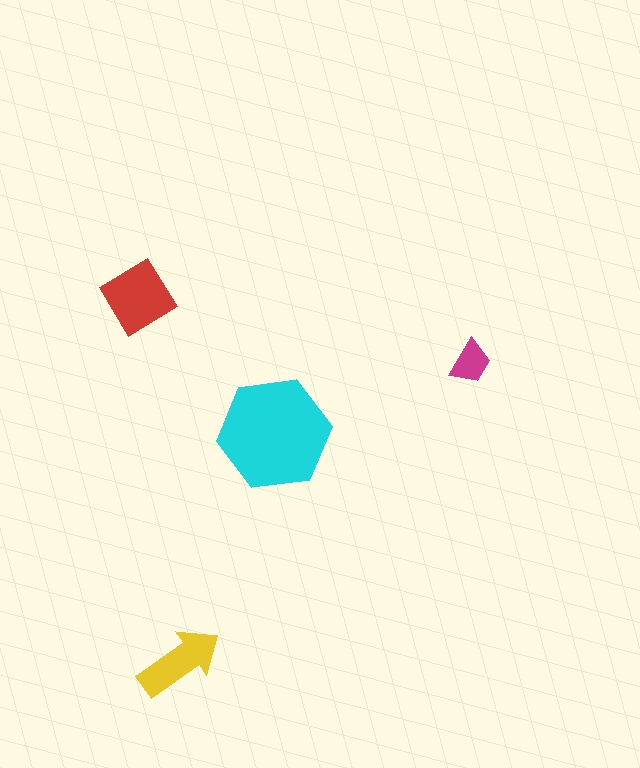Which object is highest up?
The red diamond is topmost.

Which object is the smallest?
The magenta trapezoid.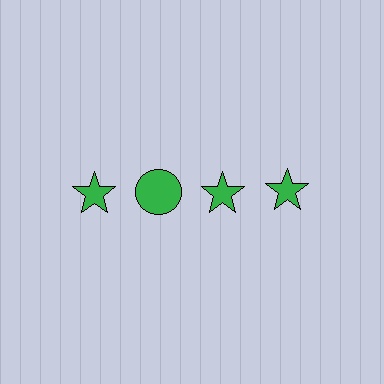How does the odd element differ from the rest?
It has a different shape: circle instead of star.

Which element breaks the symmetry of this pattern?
The green circle in the top row, second from left column breaks the symmetry. All other shapes are green stars.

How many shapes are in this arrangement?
There are 4 shapes arranged in a grid pattern.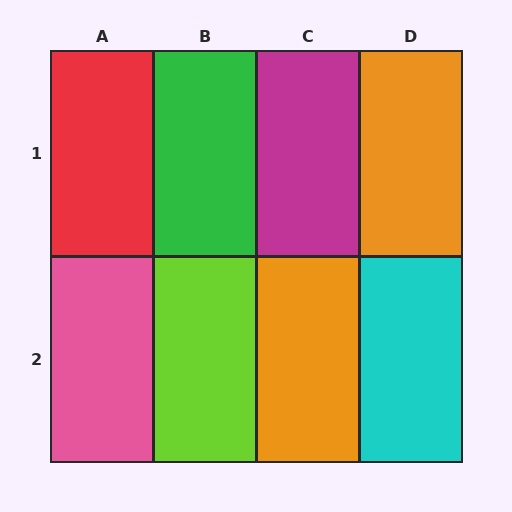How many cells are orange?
2 cells are orange.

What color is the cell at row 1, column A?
Red.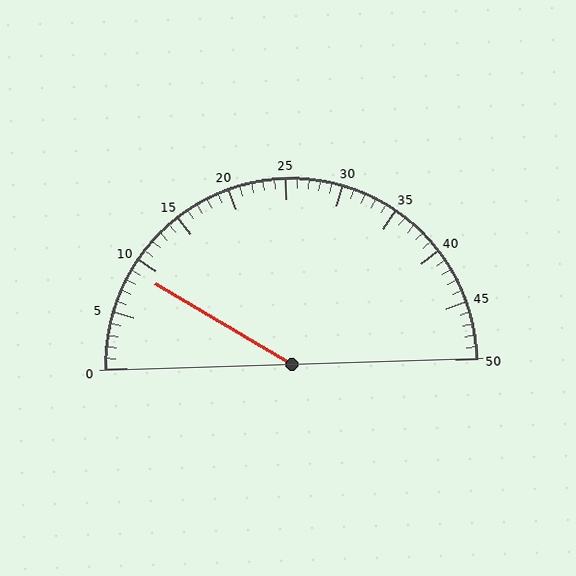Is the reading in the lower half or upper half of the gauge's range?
The reading is in the lower half of the range (0 to 50).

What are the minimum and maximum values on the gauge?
The gauge ranges from 0 to 50.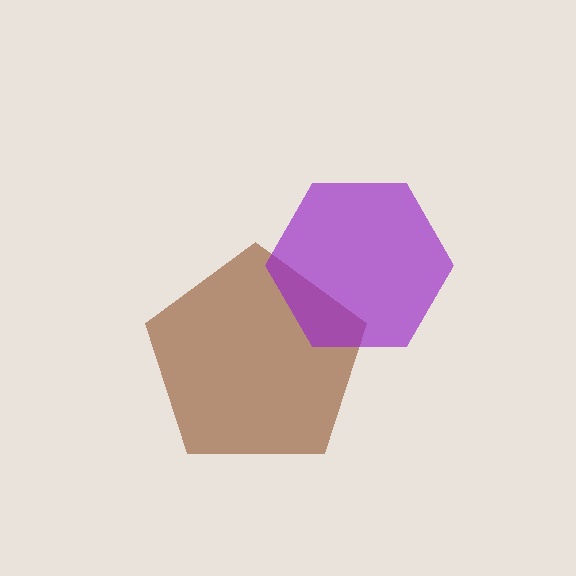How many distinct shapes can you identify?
There are 2 distinct shapes: a brown pentagon, a purple hexagon.